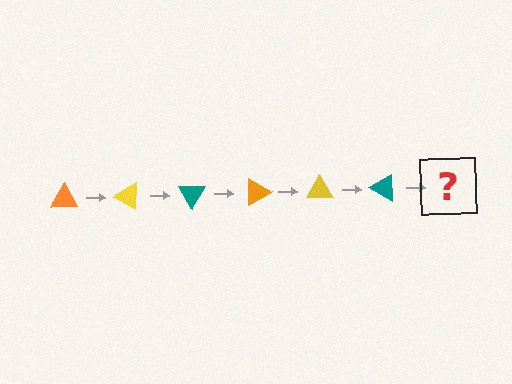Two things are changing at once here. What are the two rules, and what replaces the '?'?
The two rules are that it rotates 30 degrees each step and the color cycles through orange, yellow, and teal. The '?' should be an orange triangle, rotated 180 degrees from the start.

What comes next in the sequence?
The next element should be an orange triangle, rotated 180 degrees from the start.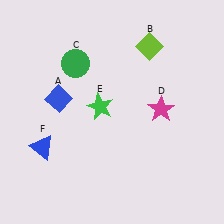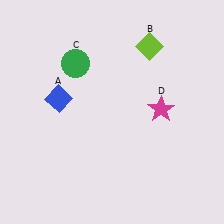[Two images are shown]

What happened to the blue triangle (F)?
The blue triangle (F) was removed in Image 2. It was in the bottom-left area of Image 1.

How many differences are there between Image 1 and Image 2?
There are 2 differences between the two images.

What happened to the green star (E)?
The green star (E) was removed in Image 2. It was in the top-left area of Image 1.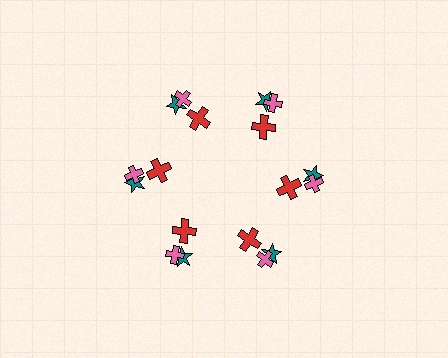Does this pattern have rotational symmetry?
Yes, this pattern has 6-fold rotational symmetry. It looks the same after rotating 60 degrees around the center.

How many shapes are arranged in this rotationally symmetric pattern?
There are 18 shapes, arranged in 6 groups of 3.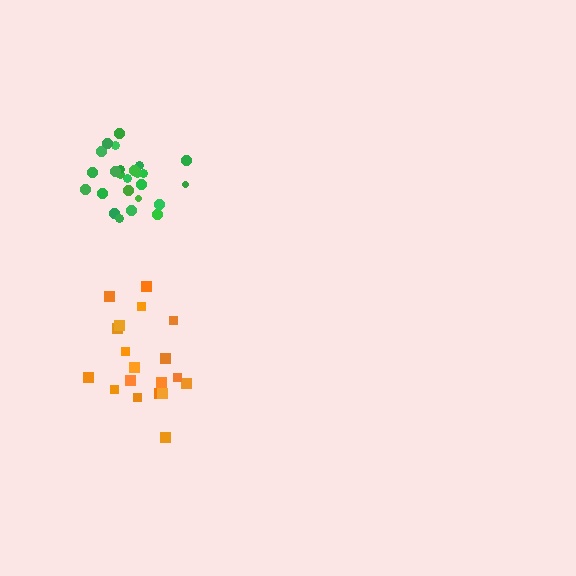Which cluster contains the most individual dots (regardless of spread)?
Green (25).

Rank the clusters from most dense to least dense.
green, orange.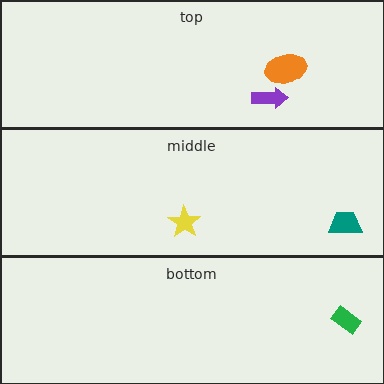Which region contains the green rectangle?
The bottom region.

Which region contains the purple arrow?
The top region.